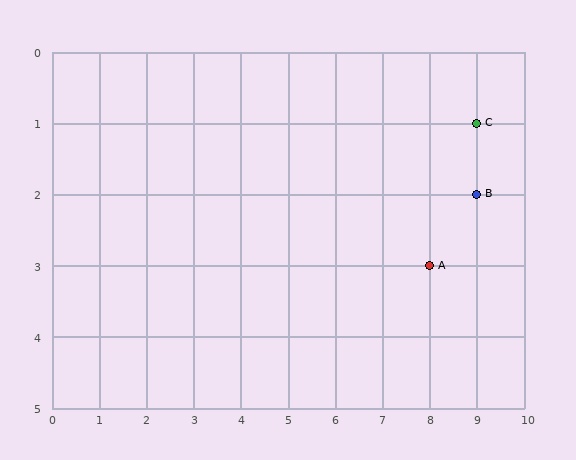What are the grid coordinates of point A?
Point A is at grid coordinates (8, 3).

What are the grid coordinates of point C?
Point C is at grid coordinates (9, 1).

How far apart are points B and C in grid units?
Points B and C are 1 row apart.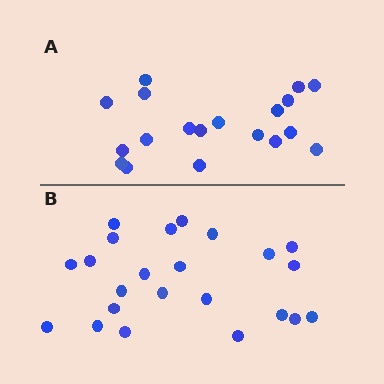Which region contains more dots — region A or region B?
Region B (the bottom region) has more dots.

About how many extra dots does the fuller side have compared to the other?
Region B has about 4 more dots than region A.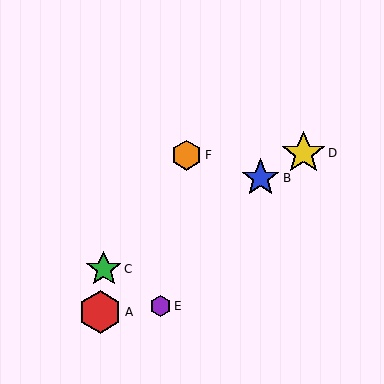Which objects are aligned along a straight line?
Objects B, C, D are aligned along a straight line.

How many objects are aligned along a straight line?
3 objects (B, C, D) are aligned along a straight line.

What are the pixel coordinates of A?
Object A is at (100, 312).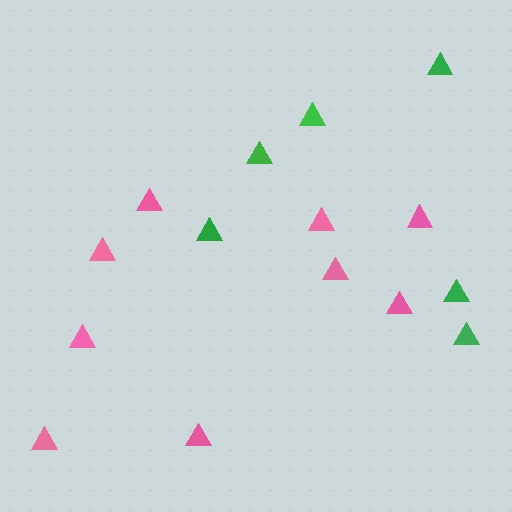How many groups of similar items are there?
There are 2 groups: one group of pink triangles (9) and one group of green triangles (6).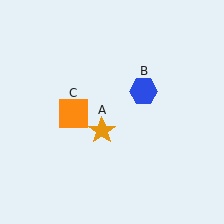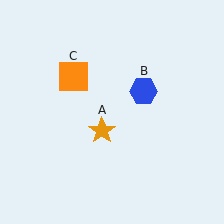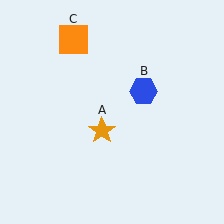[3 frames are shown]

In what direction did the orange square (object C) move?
The orange square (object C) moved up.